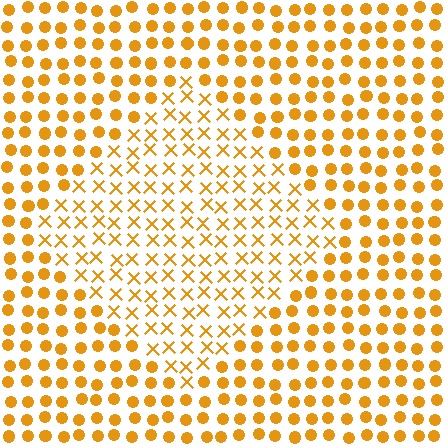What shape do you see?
I see a diamond.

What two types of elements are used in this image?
The image uses X marks inside the diamond region and circles outside it.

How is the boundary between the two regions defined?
The boundary is defined by a change in element shape: X marks inside vs. circles outside. All elements share the same color and spacing.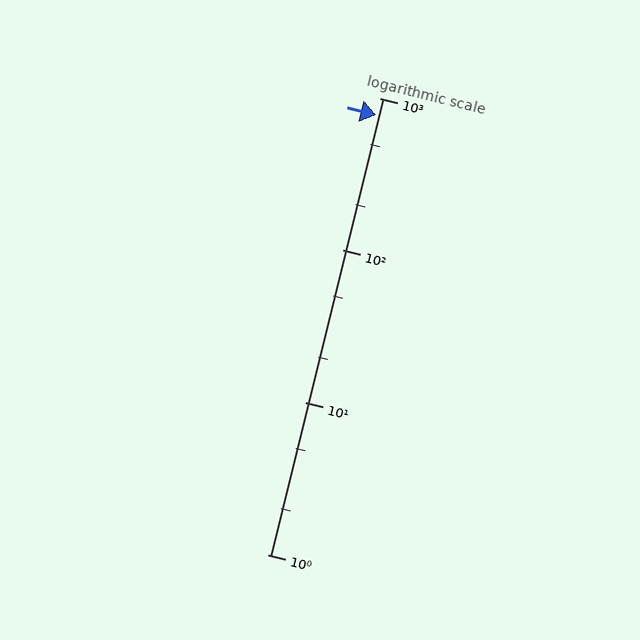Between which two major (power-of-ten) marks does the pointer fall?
The pointer is between 100 and 1000.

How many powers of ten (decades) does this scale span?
The scale spans 3 decades, from 1 to 1000.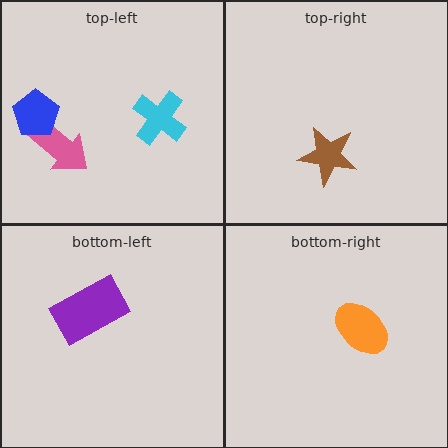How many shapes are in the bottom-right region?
1.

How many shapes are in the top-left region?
3.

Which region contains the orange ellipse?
The bottom-right region.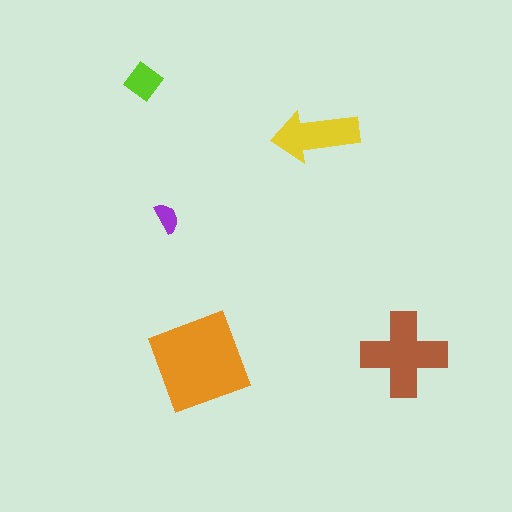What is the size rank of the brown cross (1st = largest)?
2nd.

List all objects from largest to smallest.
The orange square, the brown cross, the yellow arrow, the lime diamond, the purple semicircle.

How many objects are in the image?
There are 5 objects in the image.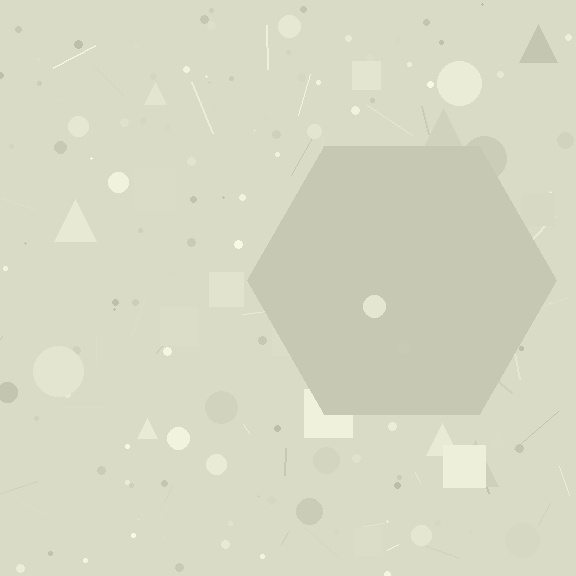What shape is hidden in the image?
A hexagon is hidden in the image.